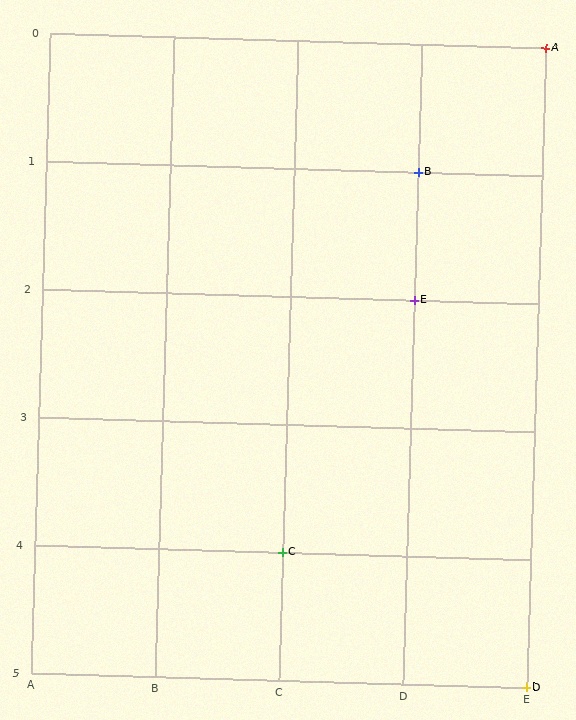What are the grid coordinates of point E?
Point E is at grid coordinates (D, 2).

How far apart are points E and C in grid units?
Points E and C are 1 column and 2 rows apart (about 2.2 grid units diagonally).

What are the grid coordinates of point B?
Point B is at grid coordinates (D, 1).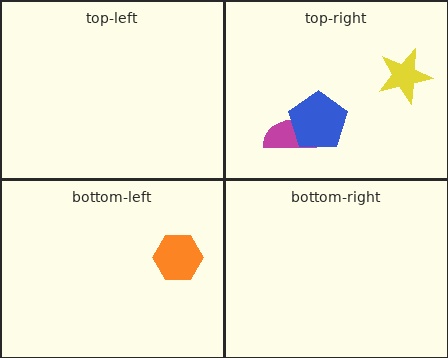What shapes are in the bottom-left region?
The orange hexagon.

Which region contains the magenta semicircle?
The top-right region.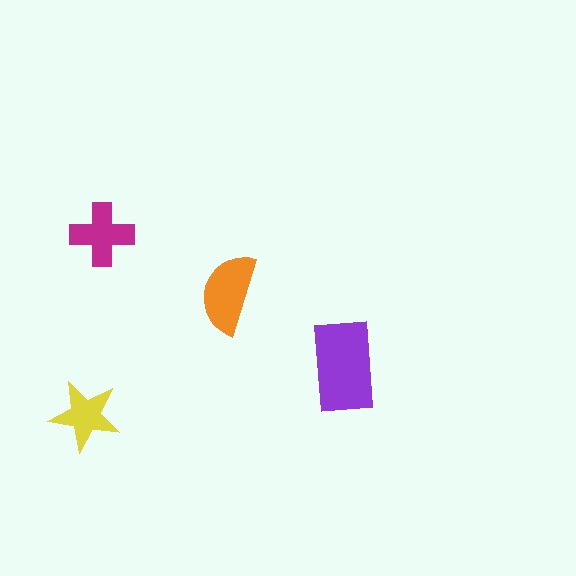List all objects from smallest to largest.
The yellow star, the magenta cross, the orange semicircle, the purple rectangle.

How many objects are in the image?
There are 4 objects in the image.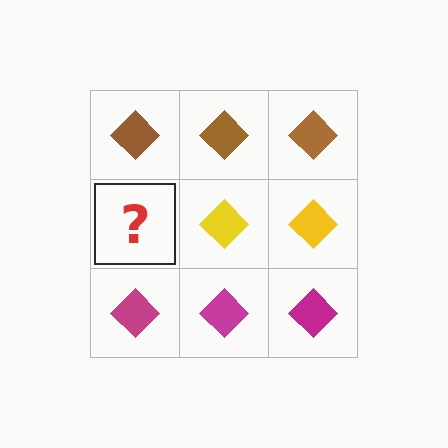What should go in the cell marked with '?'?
The missing cell should contain a yellow diamond.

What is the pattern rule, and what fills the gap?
The rule is that each row has a consistent color. The gap should be filled with a yellow diamond.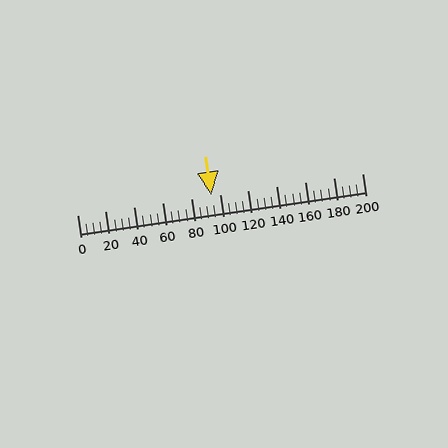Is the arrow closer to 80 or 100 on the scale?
The arrow is closer to 100.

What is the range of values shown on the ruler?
The ruler shows values from 0 to 200.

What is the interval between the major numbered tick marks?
The major tick marks are spaced 20 units apart.